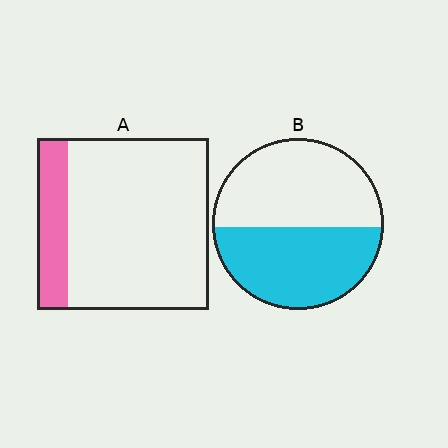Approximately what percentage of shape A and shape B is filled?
A is approximately 20% and B is approximately 50%.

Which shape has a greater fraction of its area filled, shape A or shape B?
Shape B.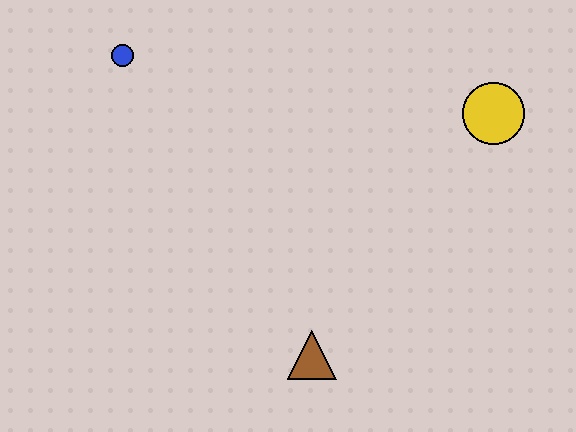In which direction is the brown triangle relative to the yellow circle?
The brown triangle is below the yellow circle.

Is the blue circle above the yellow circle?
Yes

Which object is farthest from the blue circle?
The yellow circle is farthest from the blue circle.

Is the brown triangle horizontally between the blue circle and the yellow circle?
Yes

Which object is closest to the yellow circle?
The brown triangle is closest to the yellow circle.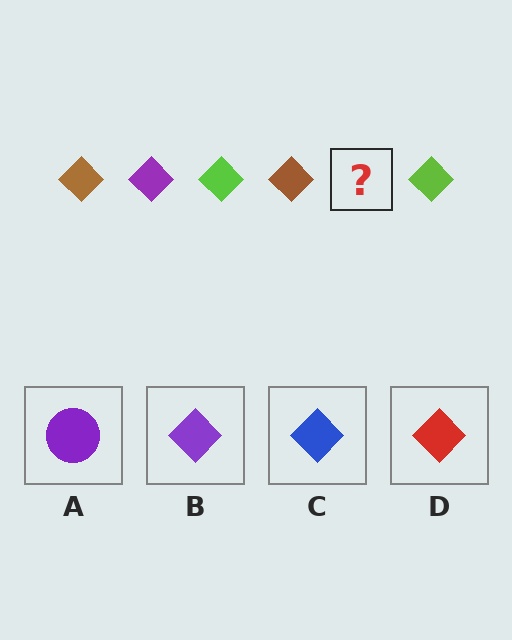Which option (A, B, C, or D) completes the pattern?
B.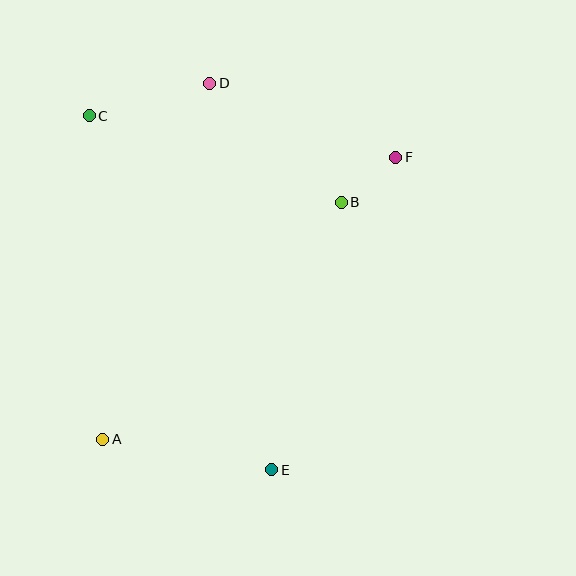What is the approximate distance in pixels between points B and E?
The distance between B and E is approximately 277 pixels.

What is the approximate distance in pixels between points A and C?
The distance between A and C is approximately 324 pixels.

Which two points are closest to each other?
Points B and F are closest to each other.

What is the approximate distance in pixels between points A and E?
The distance between A and E is approximately 172 pixels.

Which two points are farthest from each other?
Points A and F are farthest from each other.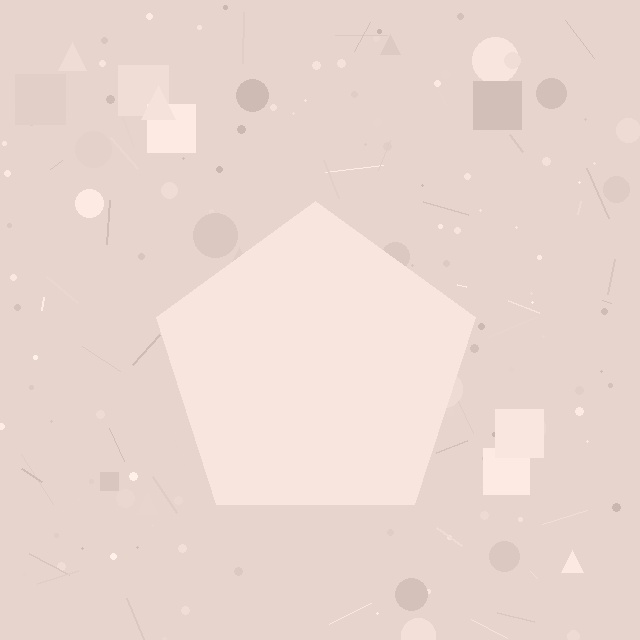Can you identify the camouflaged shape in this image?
The camouflaged shape is a pentagon.